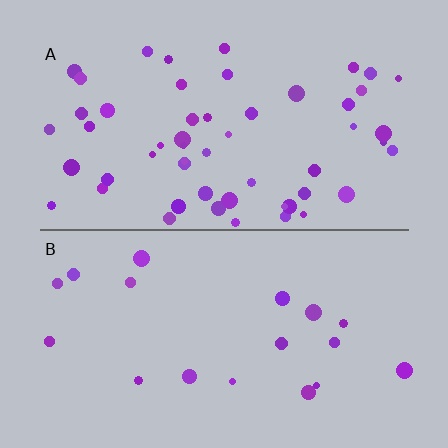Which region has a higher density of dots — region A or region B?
A (the top).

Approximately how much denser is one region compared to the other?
Approximately 2.9× — region A over region B.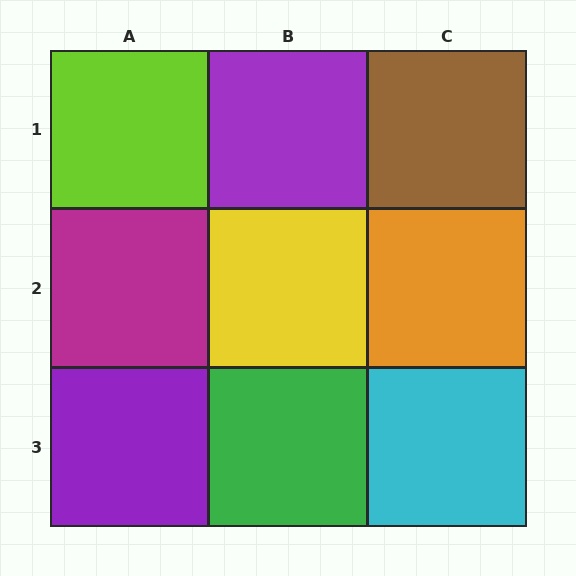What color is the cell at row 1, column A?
Lime.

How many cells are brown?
1 cell is brown.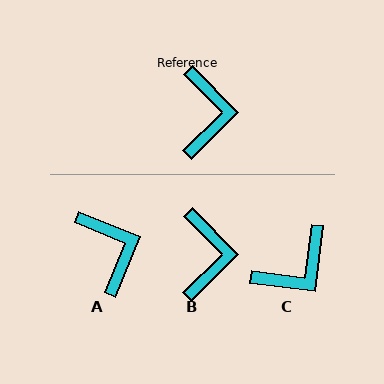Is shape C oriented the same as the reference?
No, it is off by about 51 degrees.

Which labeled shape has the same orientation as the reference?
B.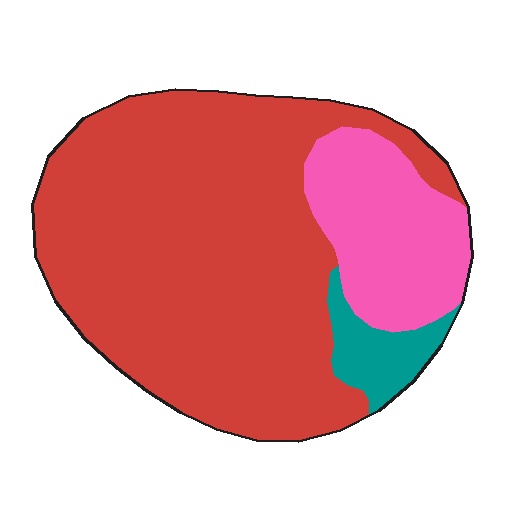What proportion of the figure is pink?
Pink takes up less than a quarter of the figure.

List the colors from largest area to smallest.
From largest to smallest: red, pink, teal.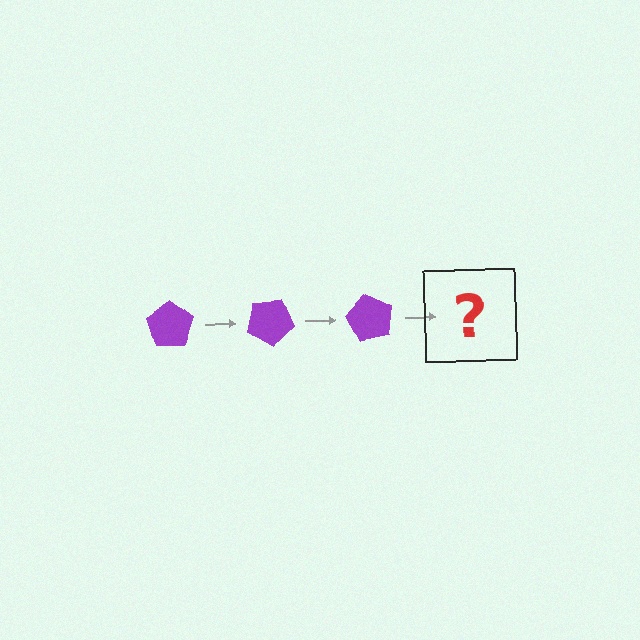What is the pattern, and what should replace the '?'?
The pattern is that the pentagon rotates 30 degrees each step. The '?' should be a purple pentagon rotated 90 degrees.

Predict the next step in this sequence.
The next step is a purple pentagon rotated 90 degrees.